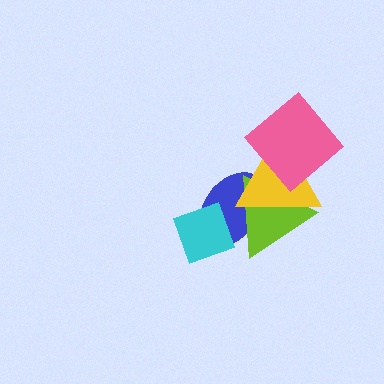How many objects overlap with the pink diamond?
2 objects overlap with the pink diamond.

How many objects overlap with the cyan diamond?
2 objects overlap with the cyan diamond.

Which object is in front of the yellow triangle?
The pink diamond is in front of the yellow triangle.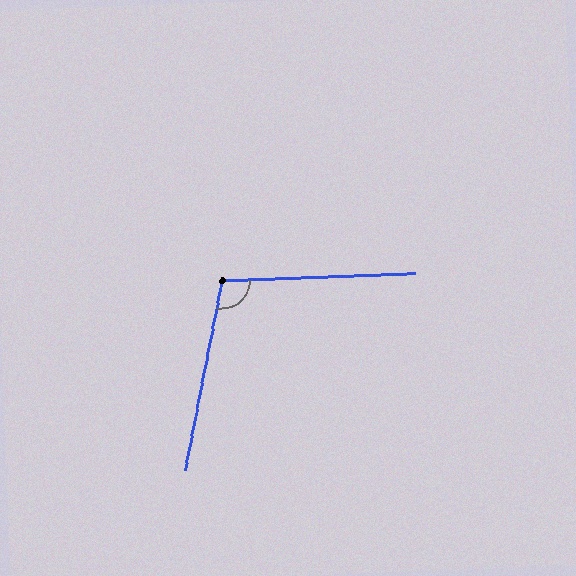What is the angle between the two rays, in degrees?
Approximately 103 degrees.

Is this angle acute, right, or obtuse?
It is obtuse.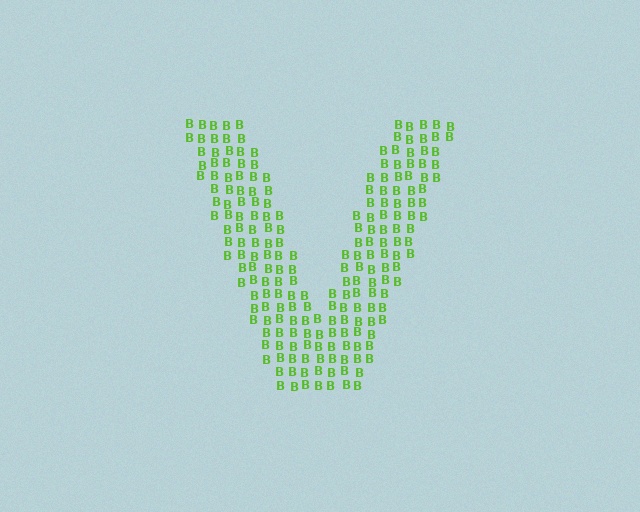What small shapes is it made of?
It is made of small letter B's.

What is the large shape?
The large shape is the letter V.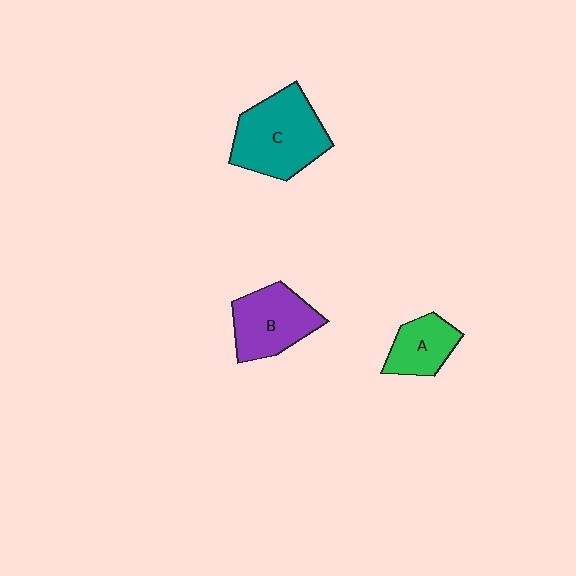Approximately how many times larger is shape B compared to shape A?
Approximately 1.5 times.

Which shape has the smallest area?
Shape A (green).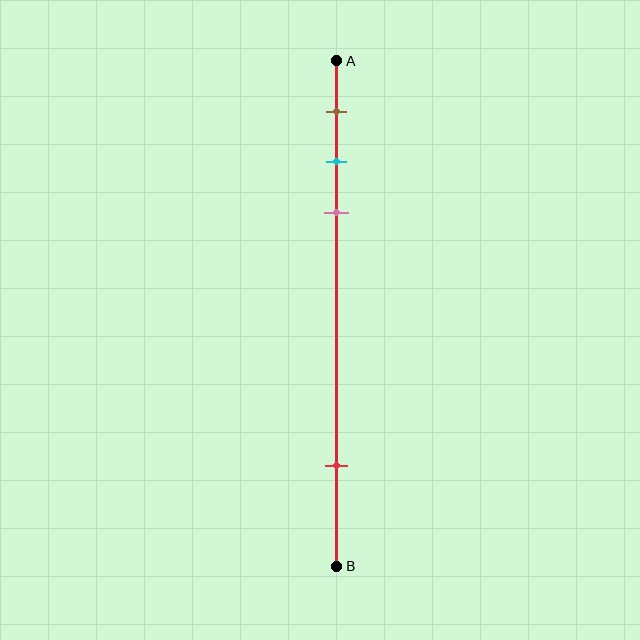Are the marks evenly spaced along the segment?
No, the marks are not evenly spaced.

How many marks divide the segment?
There are 4 marks dividing the segment.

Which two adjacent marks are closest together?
The cyan and pink marks are the closest adjacent pair.